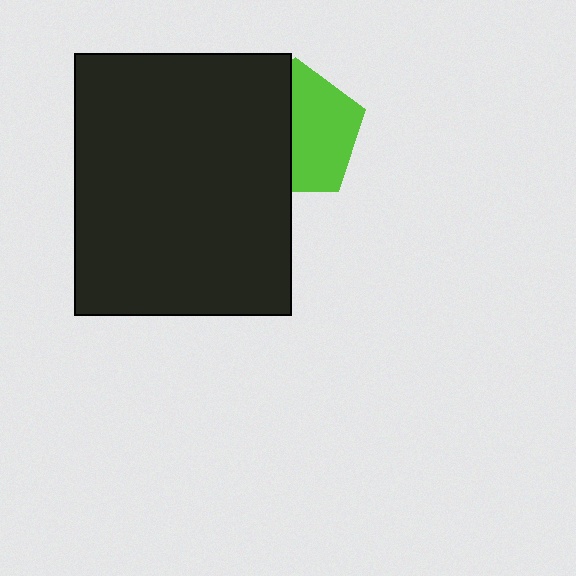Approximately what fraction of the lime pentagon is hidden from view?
Roughly 46% of the lime pentagon is hidden behind the black rectangle.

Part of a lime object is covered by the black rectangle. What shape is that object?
It is a pentagon.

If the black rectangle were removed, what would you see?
You would see the complete lime pentagon.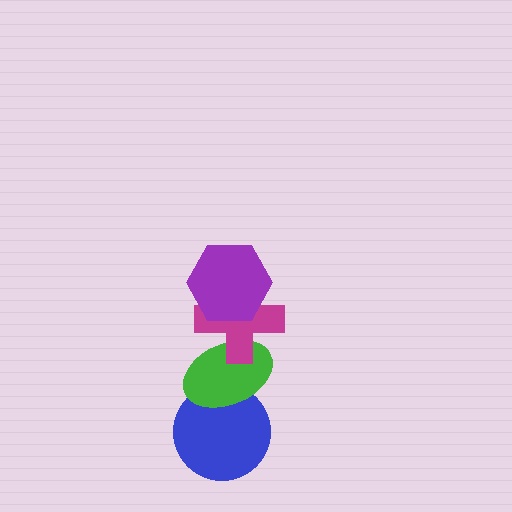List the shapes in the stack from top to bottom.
From top to bottom: the purple hexagon, the magenta cross, the green ellipse, the blue circle.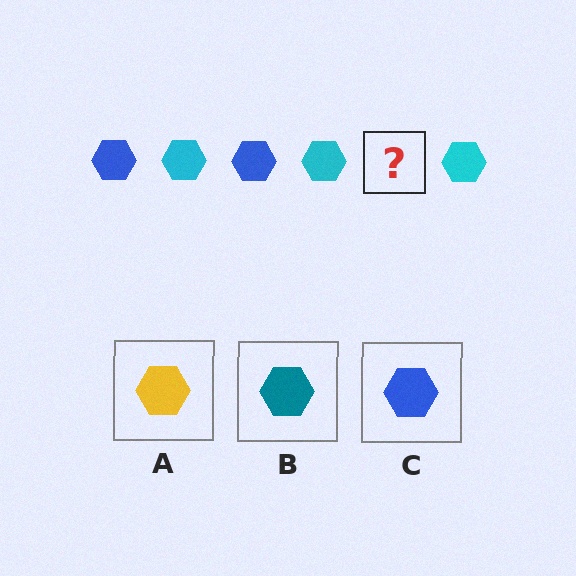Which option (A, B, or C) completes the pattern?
C.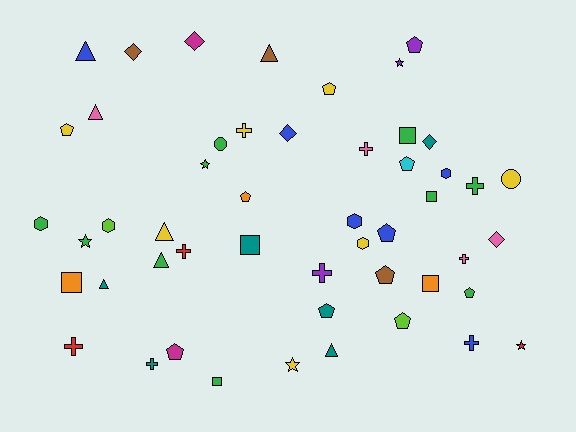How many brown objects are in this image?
There are 3 brown objects.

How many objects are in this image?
There are 50 objects.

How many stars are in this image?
There are 5 stars.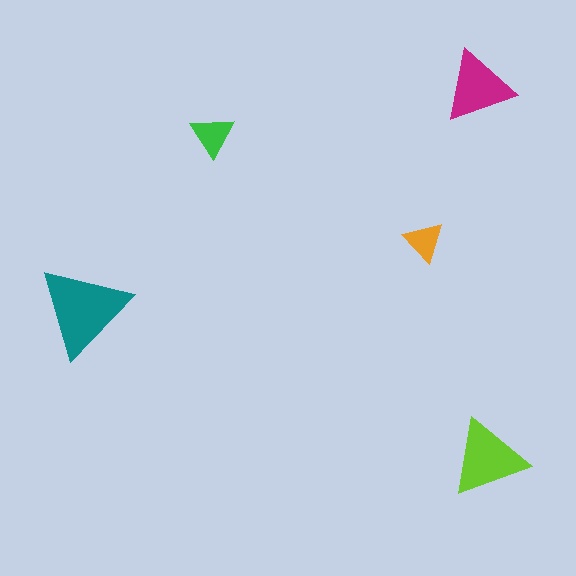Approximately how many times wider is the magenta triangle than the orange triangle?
About 1.5 times wider.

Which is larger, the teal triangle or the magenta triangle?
The teal one.